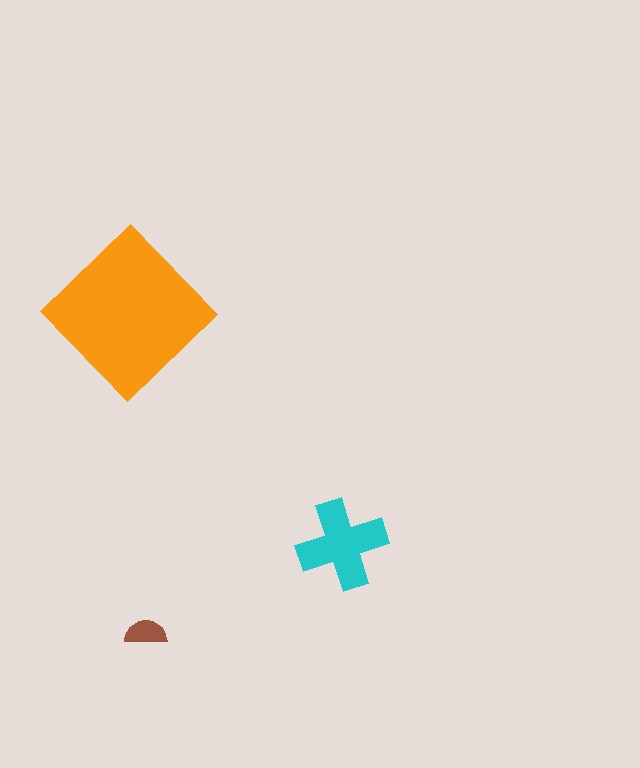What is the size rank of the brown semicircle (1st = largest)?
3rd.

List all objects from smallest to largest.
The brown semicircle, the cyan cross, the orange diamond.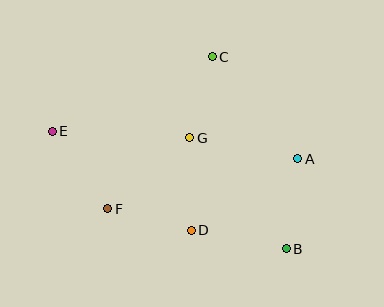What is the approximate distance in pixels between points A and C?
The distance between A and C is approximately 133 pixels.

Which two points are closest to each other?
Points C and G are closest to each other.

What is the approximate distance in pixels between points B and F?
The distance between B and F is approximately 183 pixels.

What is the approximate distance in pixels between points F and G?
The distance between F and G is approximately 109 pixels.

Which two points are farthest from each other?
Points B and E are farthest from each other.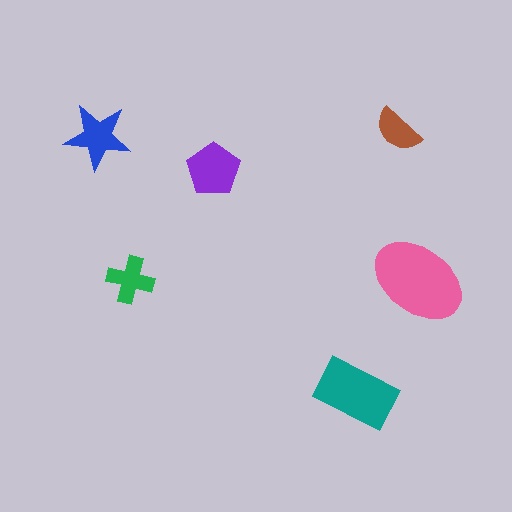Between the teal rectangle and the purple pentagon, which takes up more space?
The teal rectangle.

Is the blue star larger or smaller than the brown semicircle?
Larger.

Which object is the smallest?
The brown semicircle.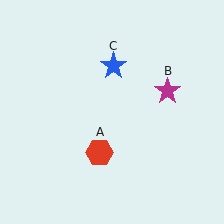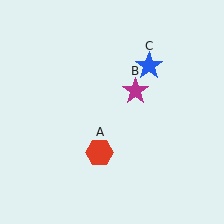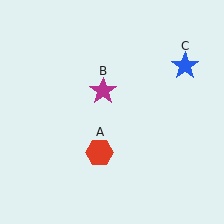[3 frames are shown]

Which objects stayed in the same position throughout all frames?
Red hexagon (object A) remained stationary.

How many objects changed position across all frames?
2 objects changed position: magenta star (object B), blue star (object C).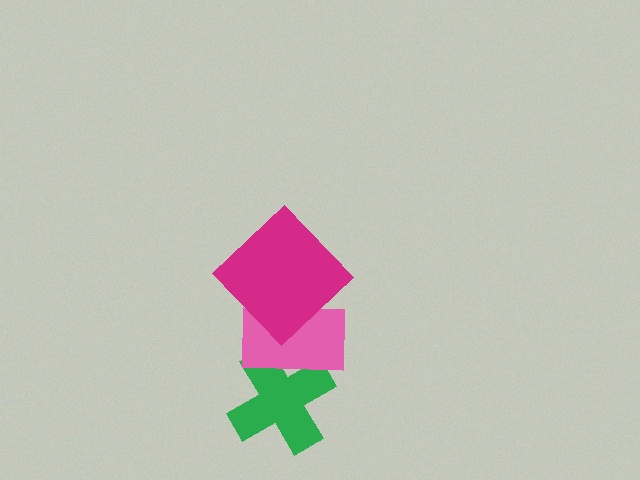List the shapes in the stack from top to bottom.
From top to bottom: the magenta diamond, the pink rectangle, the green cross.